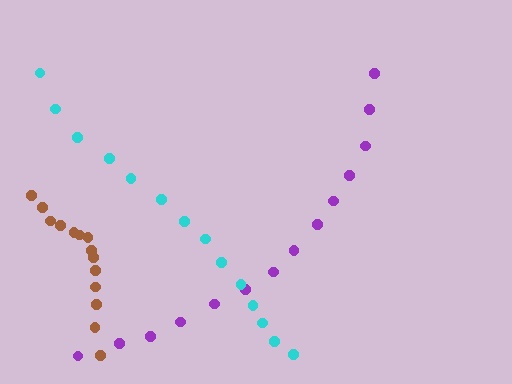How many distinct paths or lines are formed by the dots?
There are 3 distinct paths.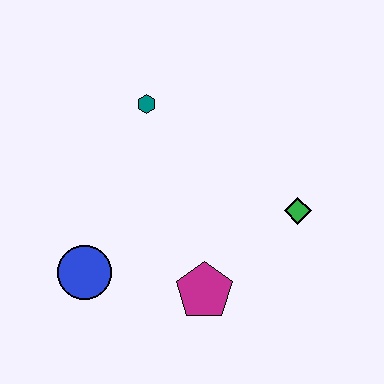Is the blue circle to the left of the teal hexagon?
Yes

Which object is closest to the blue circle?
The magenta pentagon is closest to the blue circle.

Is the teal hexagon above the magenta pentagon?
Yes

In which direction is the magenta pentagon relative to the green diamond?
The magenta pentagon is to the left of the green diamond.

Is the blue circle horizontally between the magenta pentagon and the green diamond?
No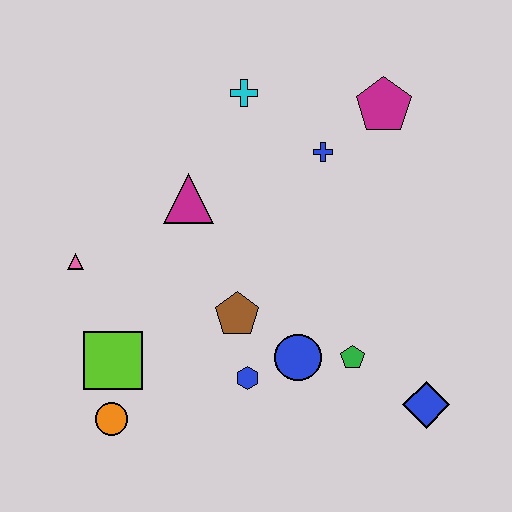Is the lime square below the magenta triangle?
Yes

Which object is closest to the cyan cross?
The blue cross is closest to the cyan cross.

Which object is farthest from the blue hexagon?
The magenta pentagon is farthest from the blue hexagon.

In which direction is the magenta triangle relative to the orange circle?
The magenta triangle is above the orange circle.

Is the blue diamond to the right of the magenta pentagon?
Yes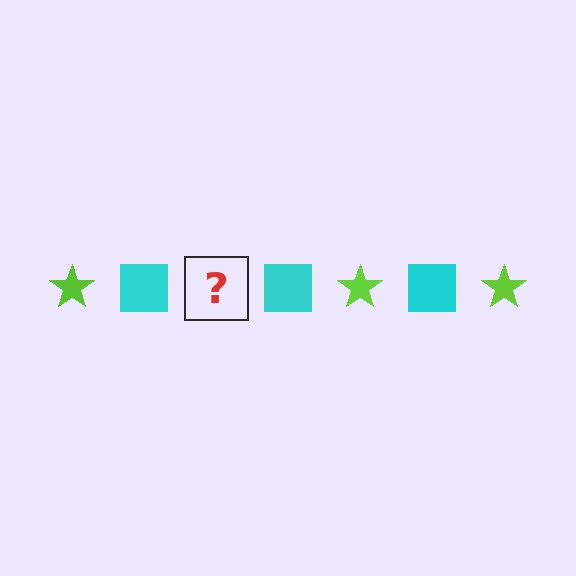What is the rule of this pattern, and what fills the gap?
The rule is that the pattern alternates between lime star and cyan square. The gap should be filled with a lime star.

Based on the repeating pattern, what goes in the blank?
The blank should be a lime star.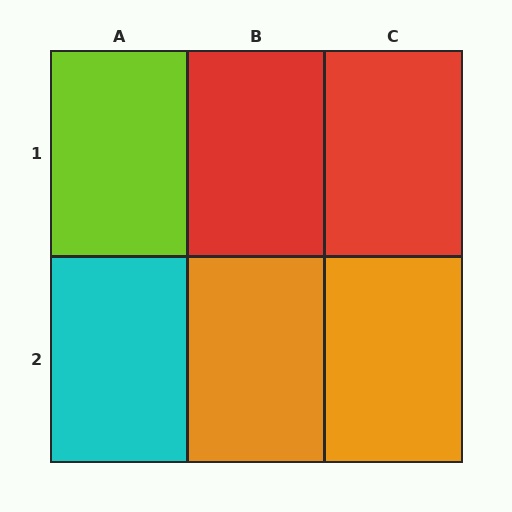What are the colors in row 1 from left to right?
Lime, red, red.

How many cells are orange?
2 cells are orange.